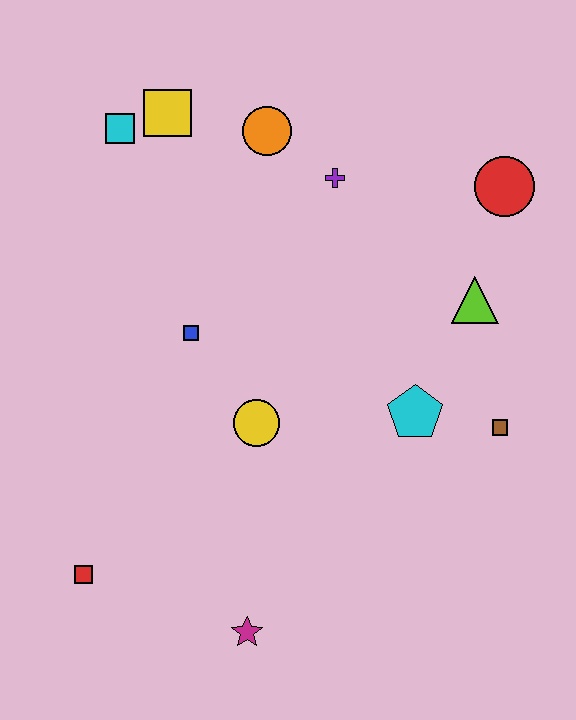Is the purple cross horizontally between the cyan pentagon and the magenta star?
Yes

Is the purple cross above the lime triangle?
Yes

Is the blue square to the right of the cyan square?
Yes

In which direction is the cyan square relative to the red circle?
The cyan square is to the left of the red circle.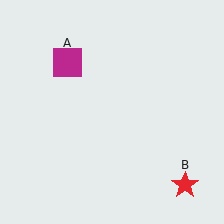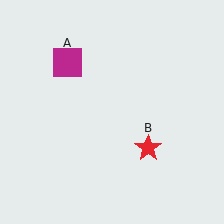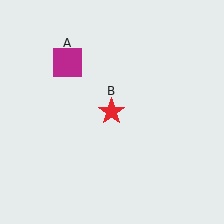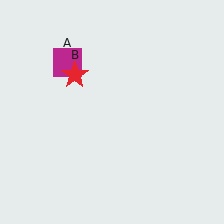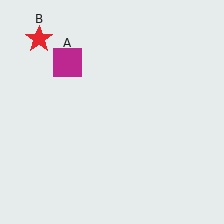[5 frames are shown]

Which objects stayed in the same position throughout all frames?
Magenta square (object A) remained stationary.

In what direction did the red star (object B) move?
The red star (object B) moved up and to the left.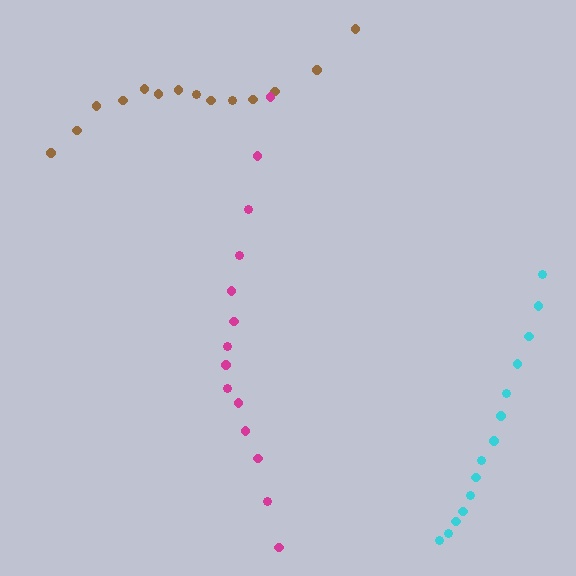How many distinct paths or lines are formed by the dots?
There are 3 distinct paths.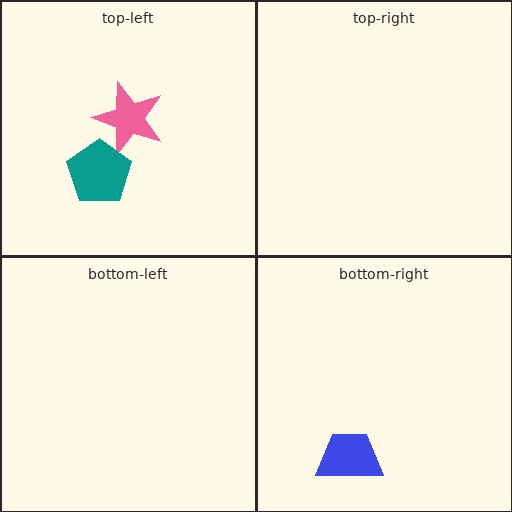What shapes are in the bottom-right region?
The blue trapezoid.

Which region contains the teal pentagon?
The top-left region.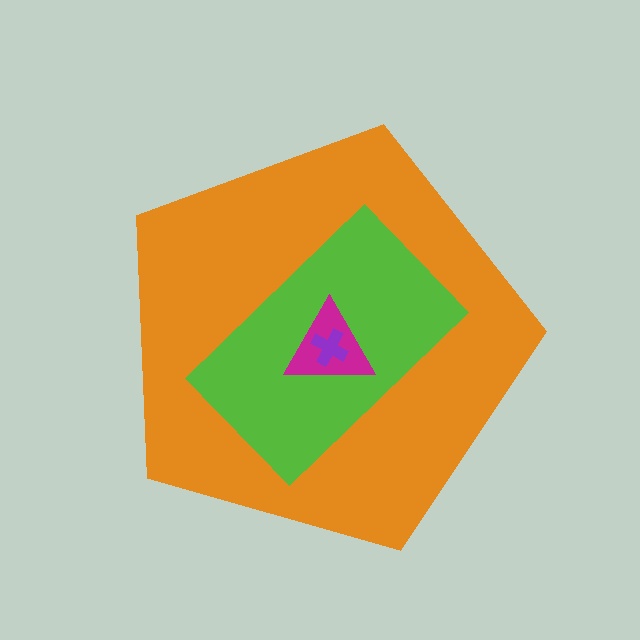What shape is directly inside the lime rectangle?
The magenta triangle.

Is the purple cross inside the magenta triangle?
Yes.